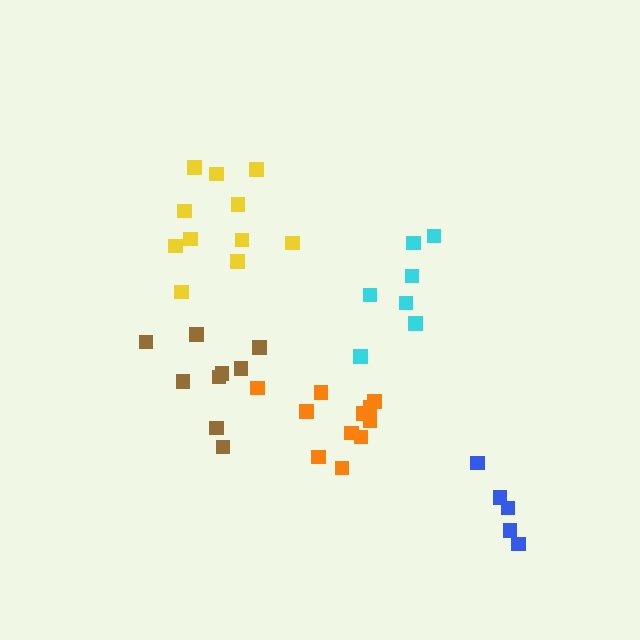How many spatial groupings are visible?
There are 5 spatial groupings.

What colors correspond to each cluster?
The clusters are colored: orange, brown, cyan, blue, yellow.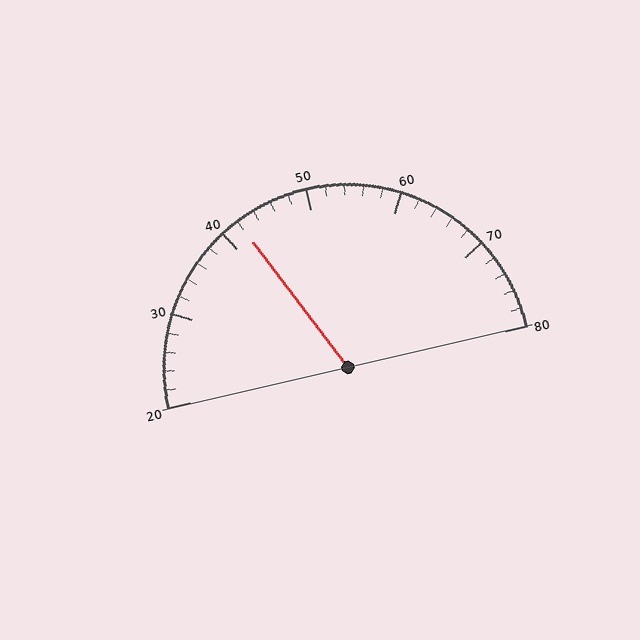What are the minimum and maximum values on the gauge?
The gauge ranges from 20 to 80.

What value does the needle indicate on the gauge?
The needle indicates approximately 42.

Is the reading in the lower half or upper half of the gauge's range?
The reading is in the lower half of the range (20 to 80).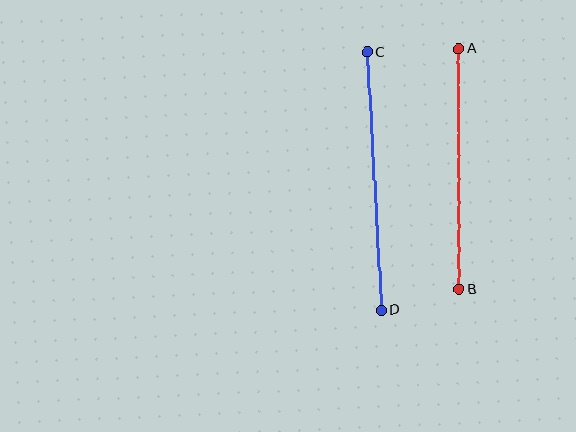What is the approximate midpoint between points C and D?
The midpoint is at approximately (374, 181) pixels.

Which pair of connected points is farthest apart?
Points C and D are farthest apart.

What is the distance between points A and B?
The distance is approximately 241 pixels.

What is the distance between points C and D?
The distance is approximately 259 pixels.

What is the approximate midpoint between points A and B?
The midpoint is at approximately (459, 169) pixels.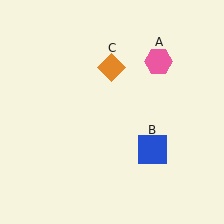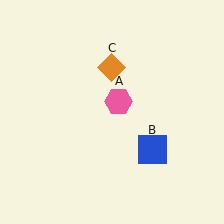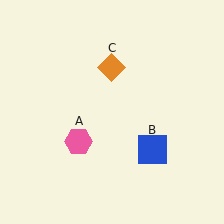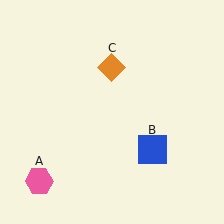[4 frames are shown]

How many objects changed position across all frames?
1 object changed position: pink hexagon (object A).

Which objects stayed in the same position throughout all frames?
Blue square (object B) and orange diamond (object C) remained stationary.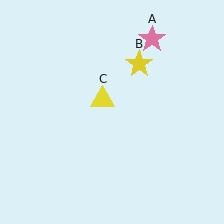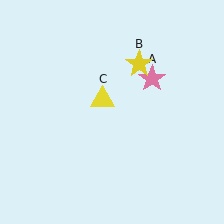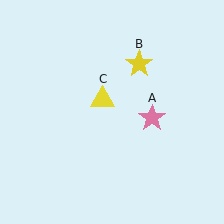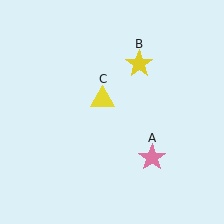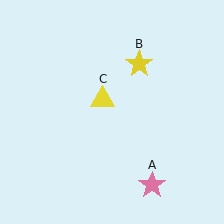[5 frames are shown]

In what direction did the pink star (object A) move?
The pink star (object A) moved down.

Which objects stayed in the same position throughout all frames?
Yellow star (object B) and yellow triangle (object C) remained stationary.